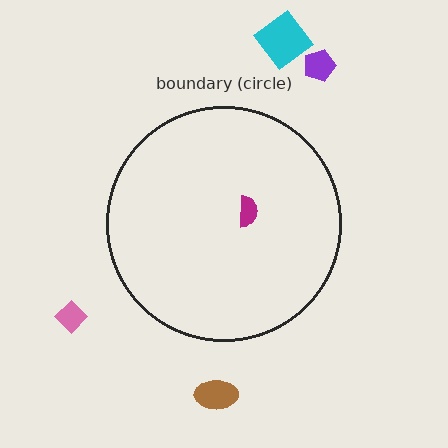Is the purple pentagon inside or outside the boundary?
Outside.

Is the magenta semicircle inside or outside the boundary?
Inside.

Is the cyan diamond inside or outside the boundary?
Outside.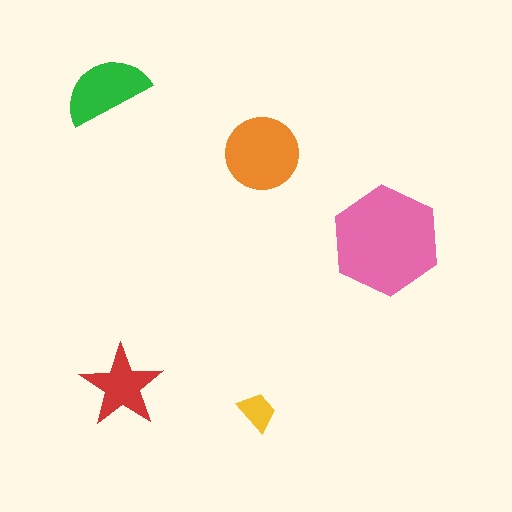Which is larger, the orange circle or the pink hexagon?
The pink hexagon.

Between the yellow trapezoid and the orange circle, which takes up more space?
The orange circle.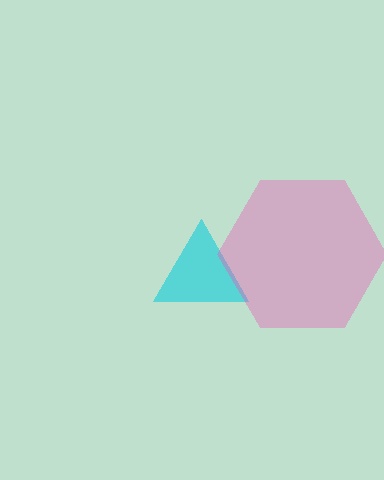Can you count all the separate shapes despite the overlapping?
Yes, there are 2 separate shapes.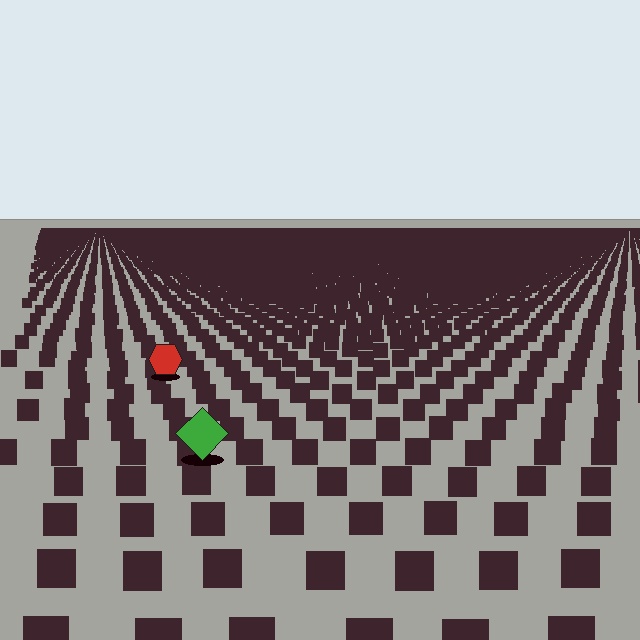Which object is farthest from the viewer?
The red hexagon is farthest from the viewer. It appears smaller and the ground texture around it is denser.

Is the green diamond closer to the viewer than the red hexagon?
Yes. The green diamond is closer — you can tell from the texture gradient: the ground texture is coarser near it.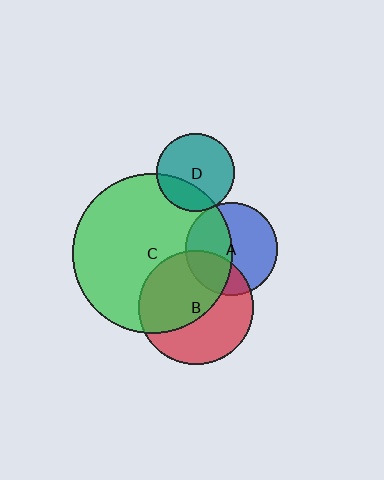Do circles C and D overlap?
Yes.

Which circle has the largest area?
Circle C (green).